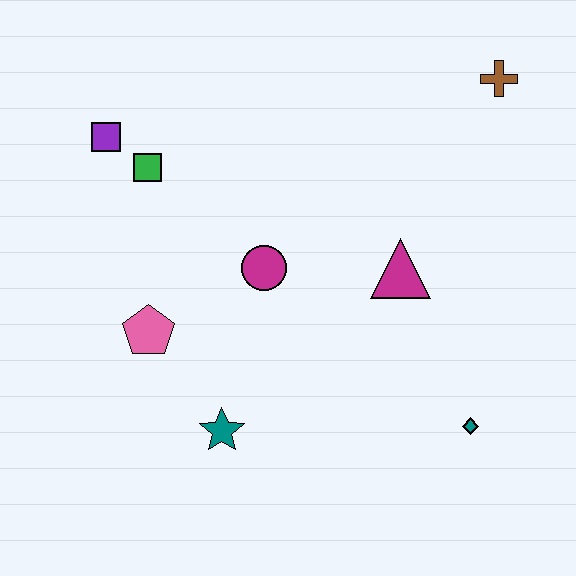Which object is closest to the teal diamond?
The magenta triangle is closest to the teal diamond.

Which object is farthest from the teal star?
The brown cross is farthest from the teal star.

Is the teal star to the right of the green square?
Yes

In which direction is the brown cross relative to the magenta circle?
The brown cross is to the right of the magenta circle.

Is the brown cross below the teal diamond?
No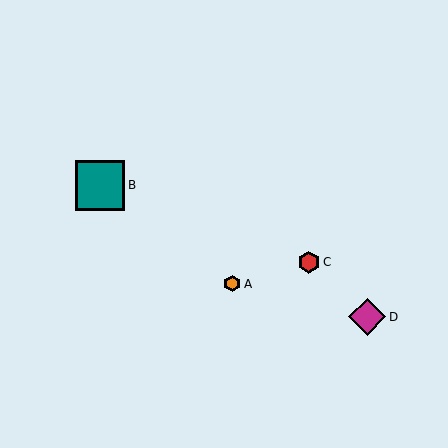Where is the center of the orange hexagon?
The center of the orange hexagon is at (232, 284).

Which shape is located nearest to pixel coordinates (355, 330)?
The magenta diamond (labeled D) at (367, 317) is nearest to that location.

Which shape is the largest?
The teal square (labeled B) is the largest.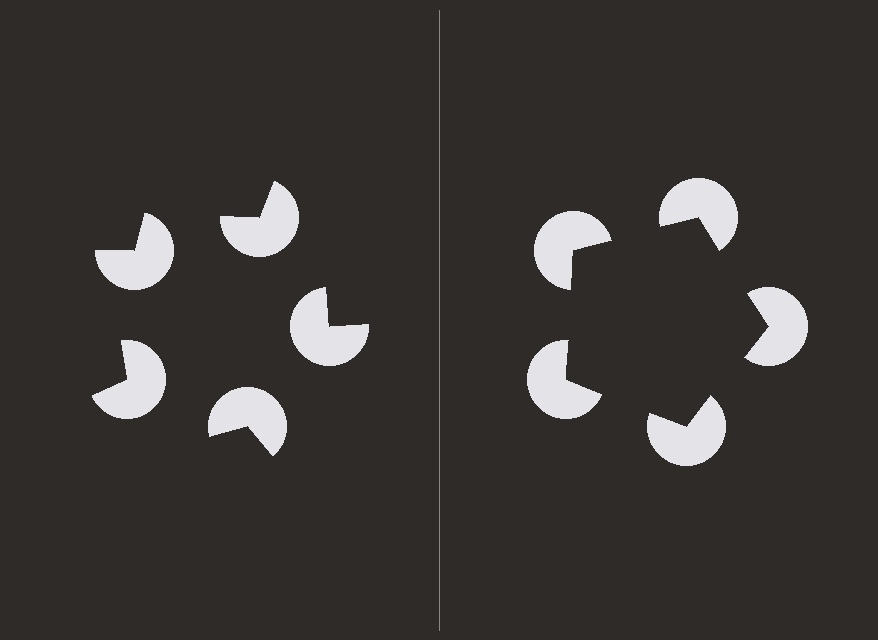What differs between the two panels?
The pac-man discs are positioned identically on both sides; only the wedge orientations differ. On the right they align to a pentagon; on the left they are misaligned.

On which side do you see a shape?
An illusory pentagon appears on the right side. On the left side the wedge cuts are rotated, so no coherent shape forms.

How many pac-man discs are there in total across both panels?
10 — 5 on each side.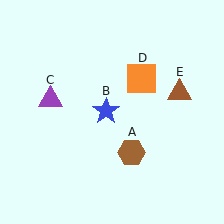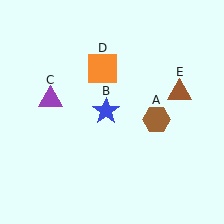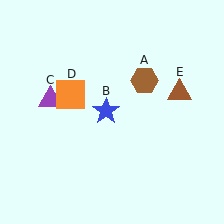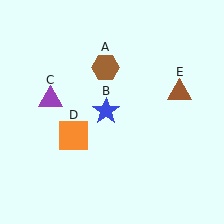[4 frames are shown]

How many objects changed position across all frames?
2 objects changed position: brown hexagon (object A), orange square (object D).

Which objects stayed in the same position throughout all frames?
Blue star (object B) and purple triangle (object C) and brown triangle (object E) remained stationary.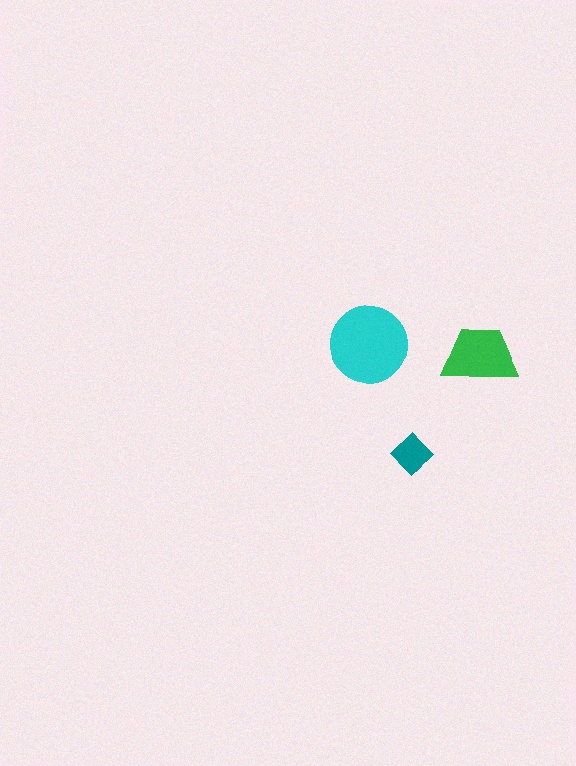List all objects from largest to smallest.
The cyan circle, the green trapezoid, the teal diamond.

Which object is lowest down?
The teal diamond is bottommost.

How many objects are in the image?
There are 3 objects in the image.